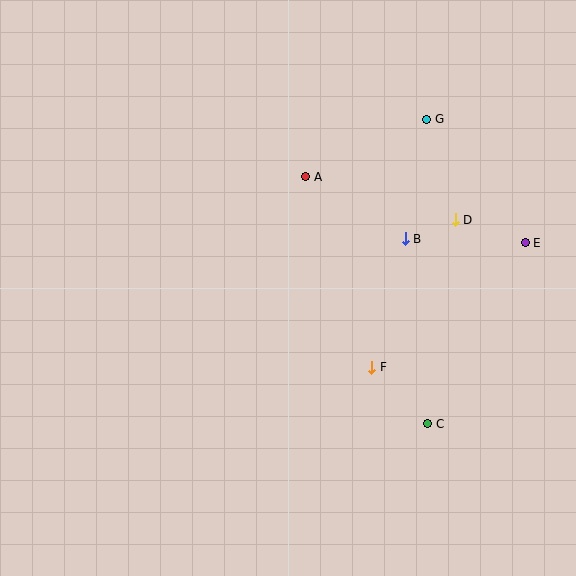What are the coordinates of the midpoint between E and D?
The midpoint between E and D is at (490, 231).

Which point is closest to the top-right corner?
Point G is closest to the top-right corner.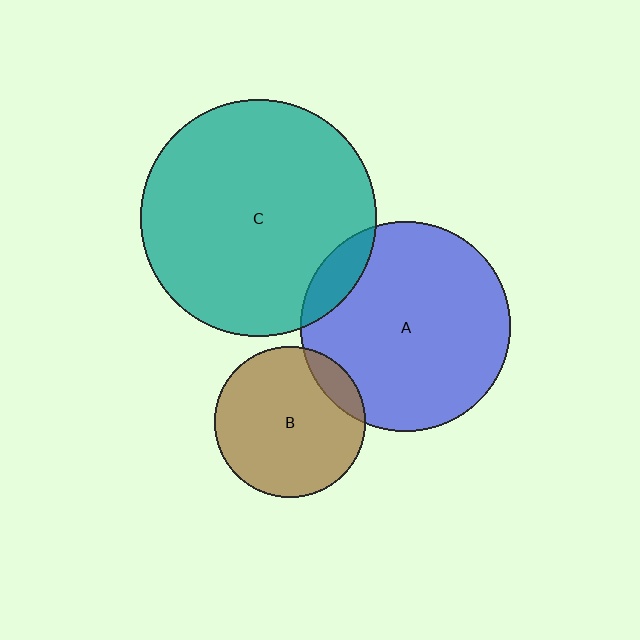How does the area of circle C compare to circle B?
Approximately 2.5 times.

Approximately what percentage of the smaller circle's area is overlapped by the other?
Approximately 10%.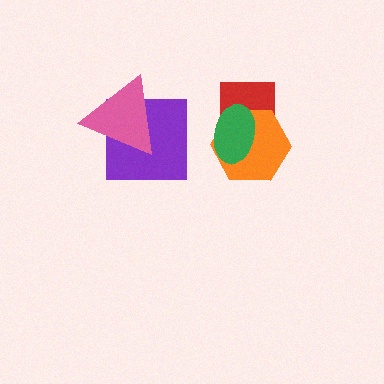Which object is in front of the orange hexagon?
The green ellipse is in front of the orange hexagon.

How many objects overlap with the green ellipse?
2 objects overlap with the green ellipse.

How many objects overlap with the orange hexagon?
2 objects overlap with the orange hexagon.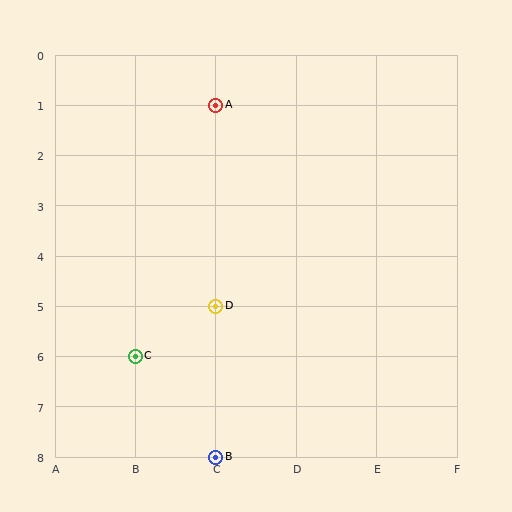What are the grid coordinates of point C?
Point C is at grid coordinates (B, 6).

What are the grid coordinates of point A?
Point A is at grid coordinates (C, 1).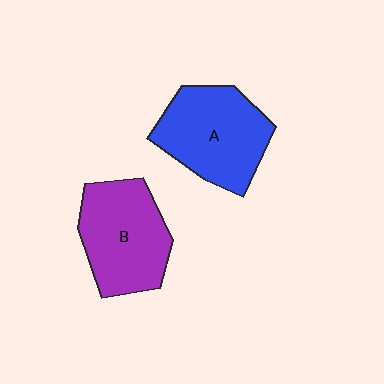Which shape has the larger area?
Shape A (blue).